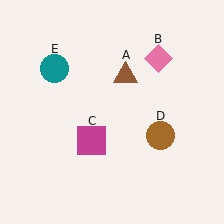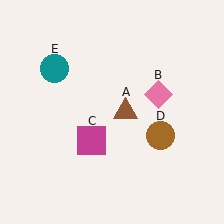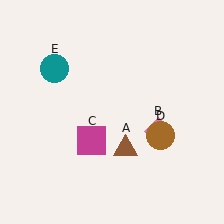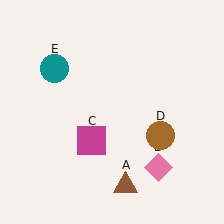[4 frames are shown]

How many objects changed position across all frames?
2 objects changed position: brown triangle (object A), pink diamond (object B).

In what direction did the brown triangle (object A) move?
The brown triangle (object A) moved down.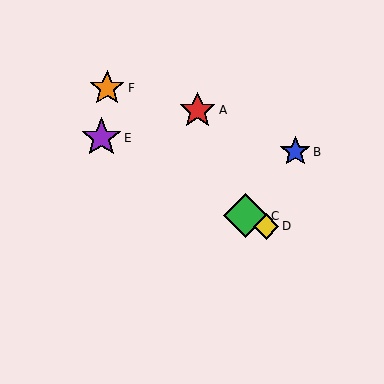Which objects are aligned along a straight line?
Objects C, D, E are aligned along a straight line.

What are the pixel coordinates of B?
Object B is at (295, 152).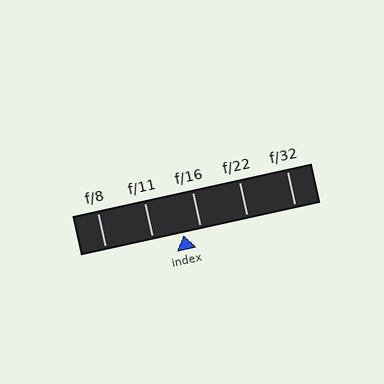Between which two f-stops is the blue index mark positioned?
The index mark is between f/11 and f/16.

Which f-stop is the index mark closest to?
The index mark is closest to f/16.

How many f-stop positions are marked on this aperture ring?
There are 5 f-stop positions marked.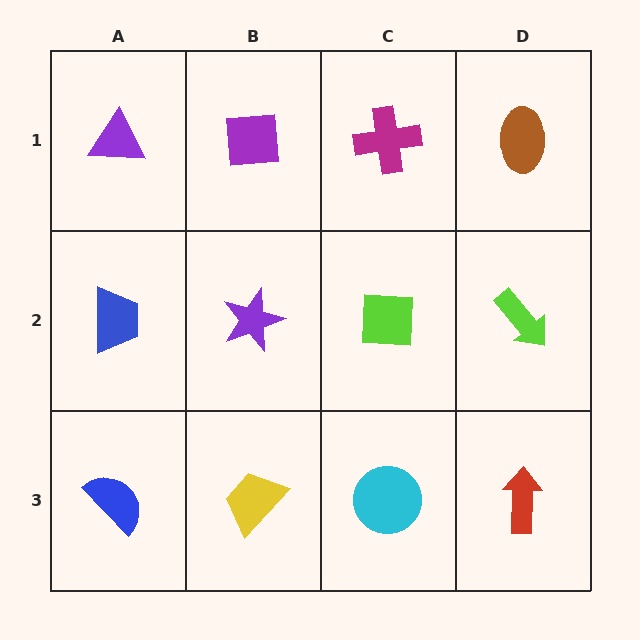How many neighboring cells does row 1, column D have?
2.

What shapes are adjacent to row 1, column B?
A purple star (row 2, column B), a purple triangle (row 1, column A), a magenta cross (row 1, column C).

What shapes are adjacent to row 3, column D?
A lime arrow (row 2, column D), a cyan circle (row 3, column C).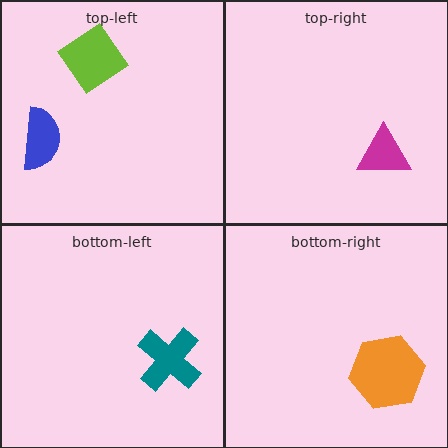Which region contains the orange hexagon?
The bottom-right region.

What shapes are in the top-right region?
The magenta triangle.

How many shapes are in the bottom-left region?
1.